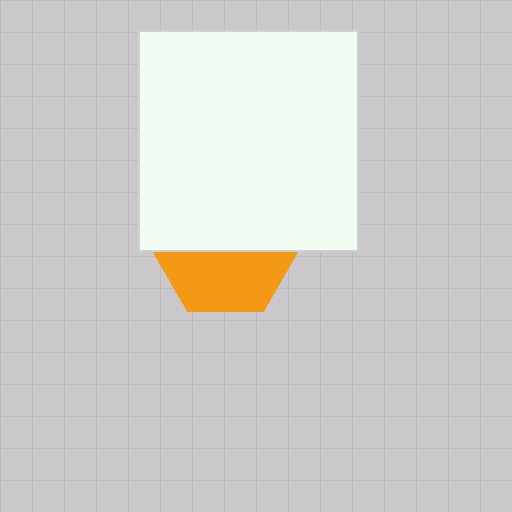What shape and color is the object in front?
The object in front is a white square.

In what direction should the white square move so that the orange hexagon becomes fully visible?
The white square should move up. That is the shortest direction to clear the overlap and leave the orange hexagon fully visible.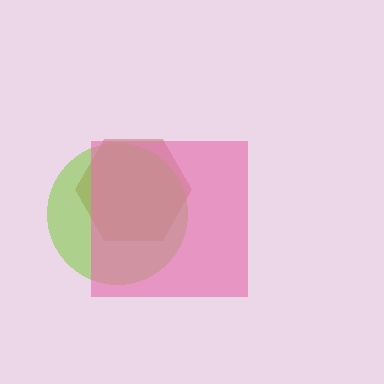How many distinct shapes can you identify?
There are 3 distinct shapes: a brown hexagon, a lime circle, a pink square.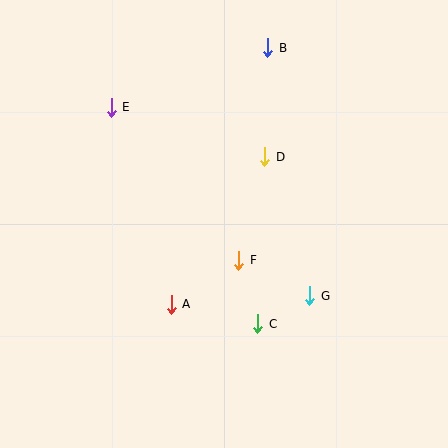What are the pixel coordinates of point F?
Point F is at (239, 260).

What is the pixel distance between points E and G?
The distance between E and G is 274 pixels.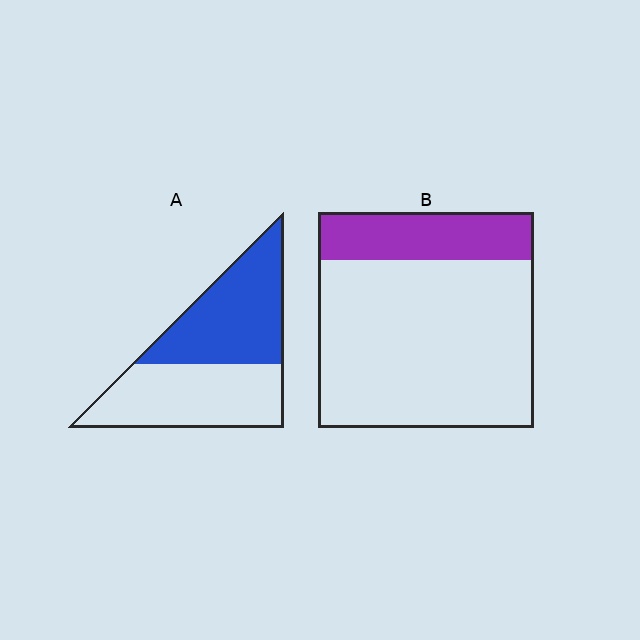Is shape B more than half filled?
No.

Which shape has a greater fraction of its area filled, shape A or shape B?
Shape A.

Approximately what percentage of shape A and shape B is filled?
A is approximately 50% and B is approximately 20%.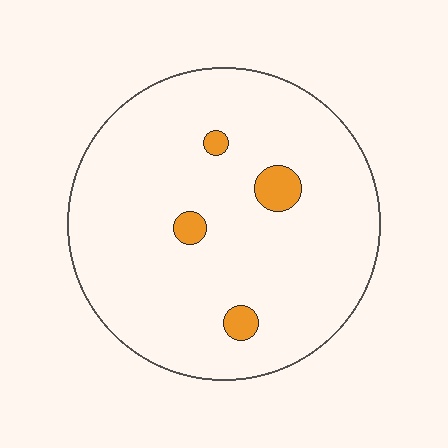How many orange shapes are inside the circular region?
4.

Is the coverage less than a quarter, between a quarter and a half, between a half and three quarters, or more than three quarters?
Less than a quarter.